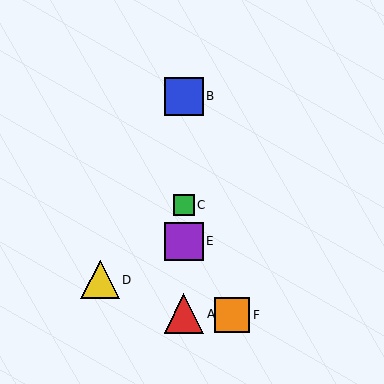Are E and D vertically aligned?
No, E is at x≈184 and D is at x≈100.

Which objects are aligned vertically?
Objects A, B, C, E are aligned vertically.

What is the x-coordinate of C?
Object C is at x≈184.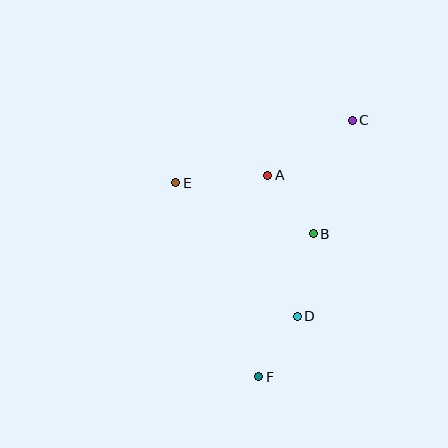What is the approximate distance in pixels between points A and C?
The distance between A and C is approximately 101 pixels.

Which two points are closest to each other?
Points D and F are closest to each other.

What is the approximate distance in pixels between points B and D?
The distance between B and D is approximately 84 pixels.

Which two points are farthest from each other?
Points C and F are farthest from each other.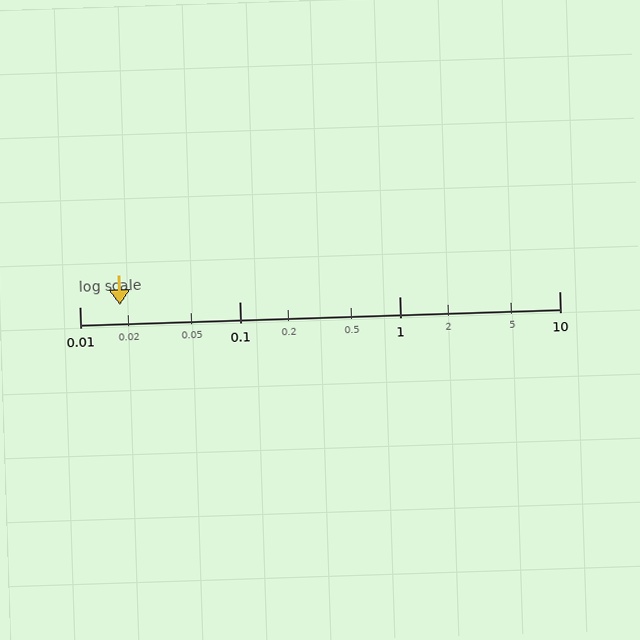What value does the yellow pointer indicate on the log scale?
The pointer indicates approximately 0.018.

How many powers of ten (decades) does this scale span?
The scale spans 3 decades, from 0.01 to 10.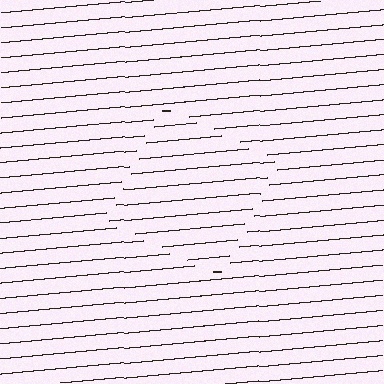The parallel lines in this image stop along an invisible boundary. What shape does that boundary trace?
An illusory square. The interior of the shape contains the same grating, shifted by half a period — the contour is defined by the phase discontinuity where line-ends from the inner and outer gratings abut.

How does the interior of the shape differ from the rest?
The interior of the shape contains the same grating, shifted by half a period — the contour is defined by the phase discontinuity where line-ends from the inner and outer gratings abut.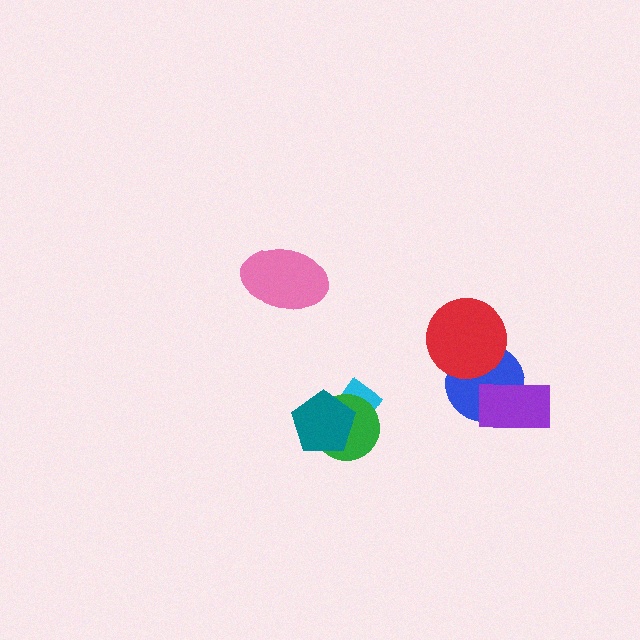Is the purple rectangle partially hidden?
No, no other shape covers it.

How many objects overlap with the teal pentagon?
2 objects overlap with the teal pentagon.